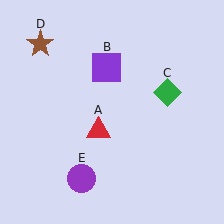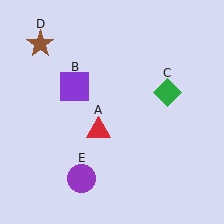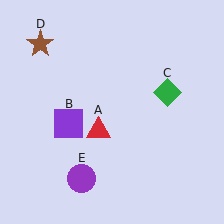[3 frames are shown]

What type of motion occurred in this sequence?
The purple square (object B) rotated counterclockwise around the center of the scene.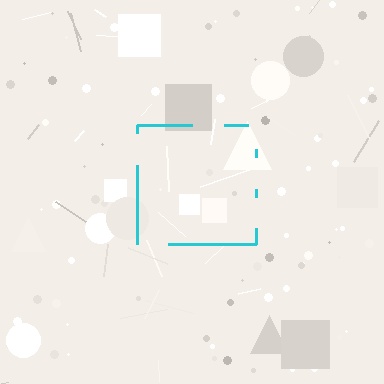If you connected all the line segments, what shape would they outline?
They would outline a square.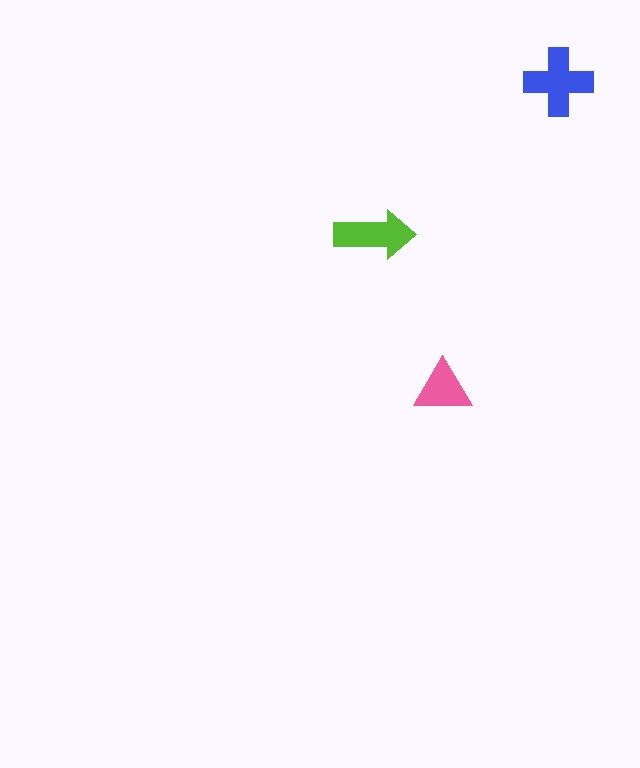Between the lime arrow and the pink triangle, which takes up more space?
The lime arrow.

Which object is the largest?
The blue cross.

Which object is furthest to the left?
The lime arrow is leftmost.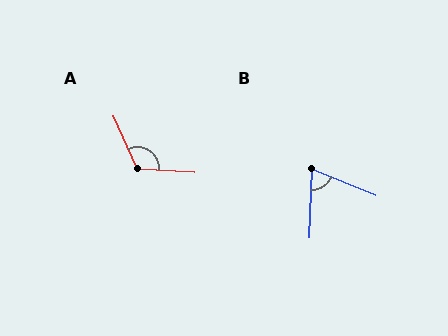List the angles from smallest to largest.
B (70°), A (117°).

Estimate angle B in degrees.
Approximately 70 degrees.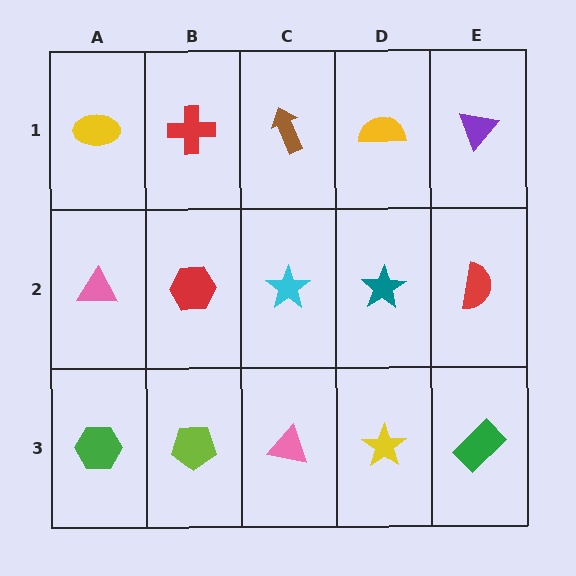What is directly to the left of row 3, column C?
A lime pentagon.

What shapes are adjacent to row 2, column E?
A purple triangle (row 1, column E), a green rectangle (row 3, column E), a teal star (row 2, column D).